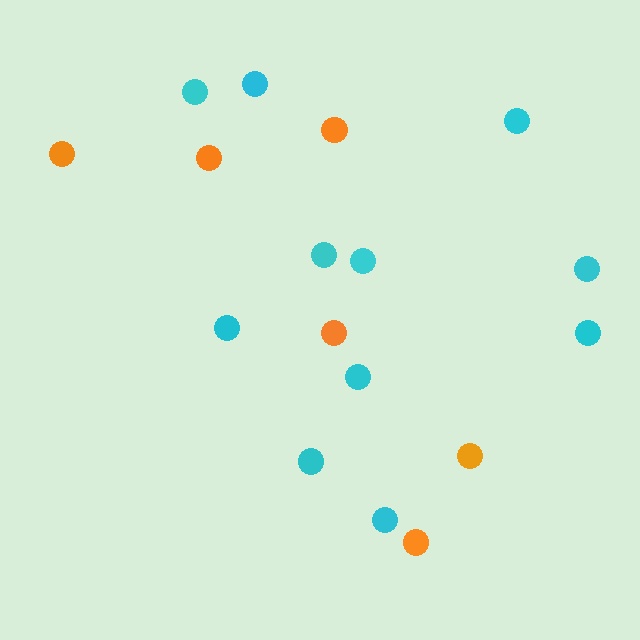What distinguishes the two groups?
There are 2 groups: one group of orange circles (6) and one group of cyan circles (11).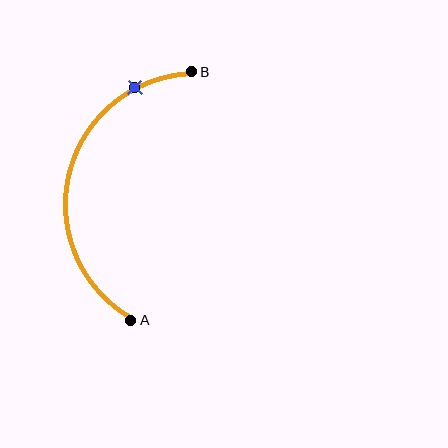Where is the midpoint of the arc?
The arc midpoint is the point on the curve farthest from the straight line joining A and B. It sits to the left of that line.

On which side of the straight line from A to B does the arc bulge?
The arc bulges to the left of the straight line connecting A and B.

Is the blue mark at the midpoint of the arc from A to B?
No. The blue mark lies on the arc but is closer to endpoint B. The arc midpoint would be at the point on the curve equidistant along the arc from both A and B.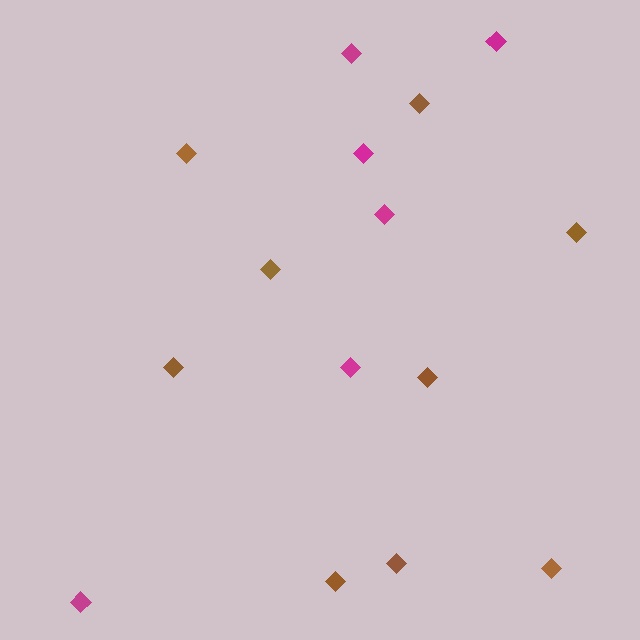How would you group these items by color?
There are 2 groups: one group of brown diamonds (9) and one group of magenta diamonds (6).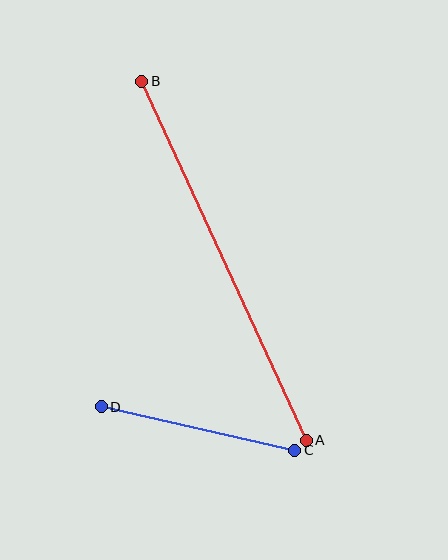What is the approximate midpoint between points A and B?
The midpoint is at approximately (224, 261) pixels.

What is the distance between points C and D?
The distance is approximately 199 pixels.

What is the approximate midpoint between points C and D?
The midpoint is at approximately (198, 429) pixels.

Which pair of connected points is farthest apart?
Points A and B are farthest apart.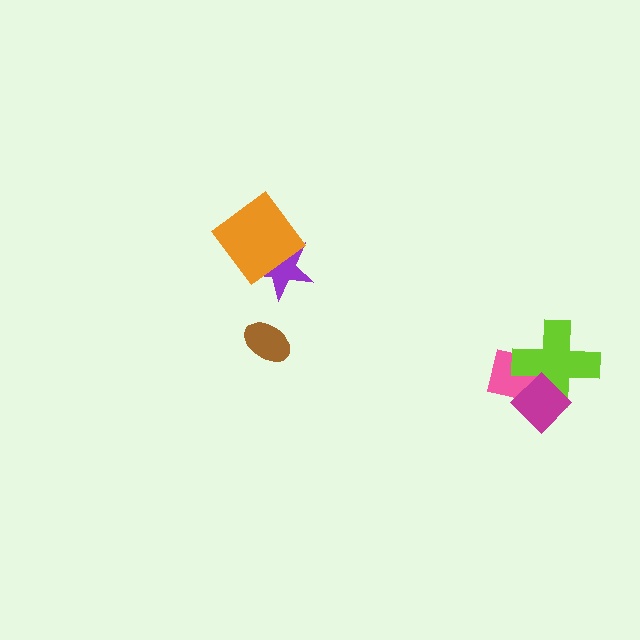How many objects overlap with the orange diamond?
1 object overlaps with the orange diamond.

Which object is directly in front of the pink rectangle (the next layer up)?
The lime cross is directly in front of the pink rectangle.